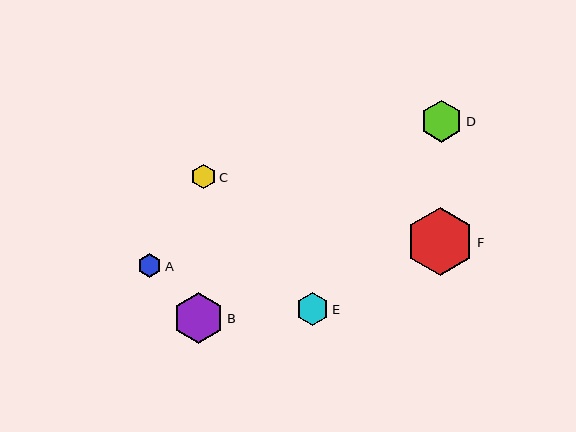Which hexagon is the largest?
Hexagon F is the largest with a size of approximately 68 pixels.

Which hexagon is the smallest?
Hexagon A is the smallest with a size of approximately 23 pixels.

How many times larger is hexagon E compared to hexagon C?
Hexagon E is approximately 1.3 times the size of hexagon C.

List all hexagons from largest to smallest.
From largest to smallest: F, B, D, E, C, A.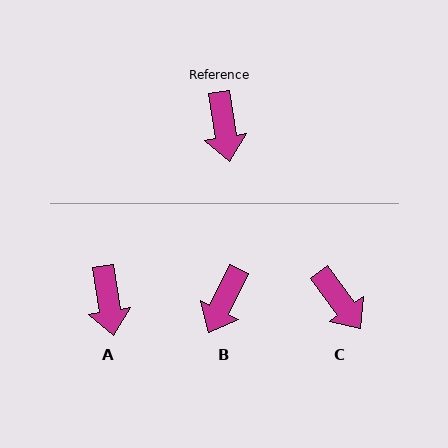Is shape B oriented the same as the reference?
No, it is off by about 34 degrees.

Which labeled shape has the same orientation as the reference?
A.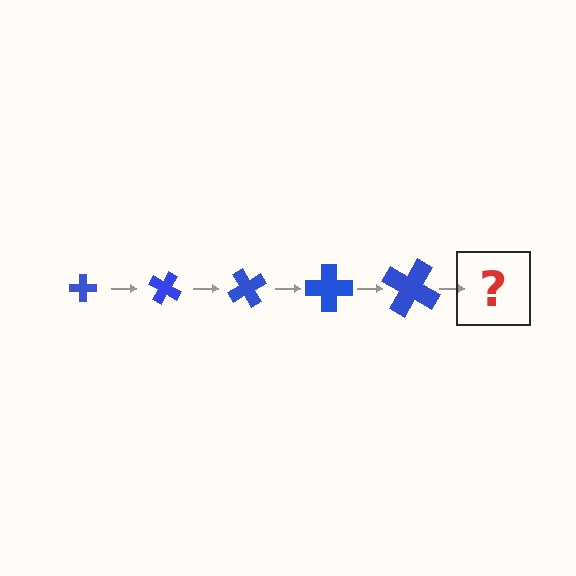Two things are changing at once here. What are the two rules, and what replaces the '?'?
The two rules are that the cross grows larger each step and it rotates 30 degrees each step. The '?' should be a cross, larger than the previous one and rotated 150 degrees from the start.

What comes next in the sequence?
The next element should be a cross, larger than the previous one and rotated 150 degrees from the start.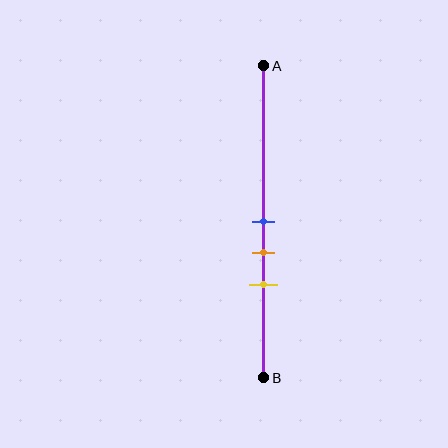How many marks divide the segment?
There are 3 marks dividing the segment.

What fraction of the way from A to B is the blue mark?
The blue mark is approximately 50% (0.5) of the way from A to B.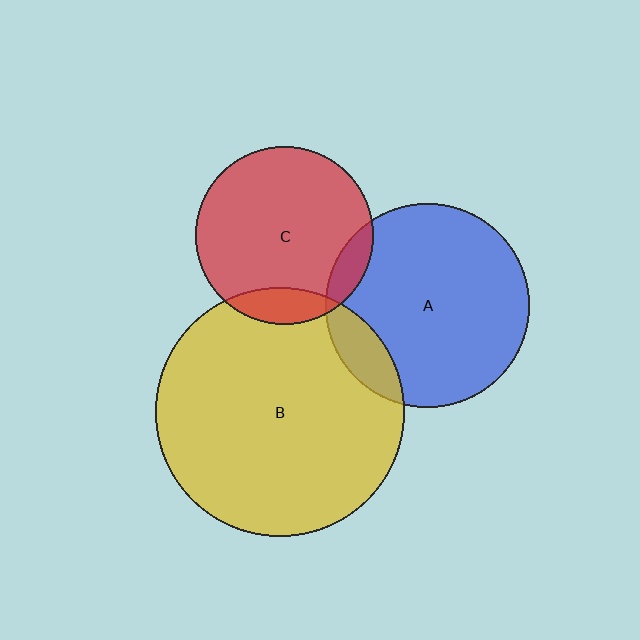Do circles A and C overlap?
Yes.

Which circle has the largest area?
Circle B (yellow).